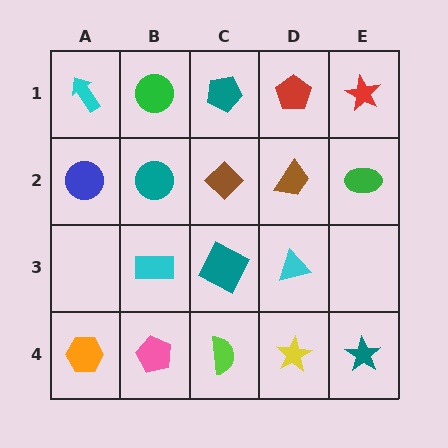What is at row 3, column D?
A cyan triangle.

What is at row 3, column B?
A cyan rectangle.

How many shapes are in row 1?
5 shapes.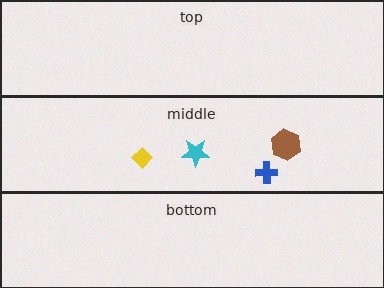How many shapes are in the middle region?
4.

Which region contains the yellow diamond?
The middle region.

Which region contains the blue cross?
The middle region.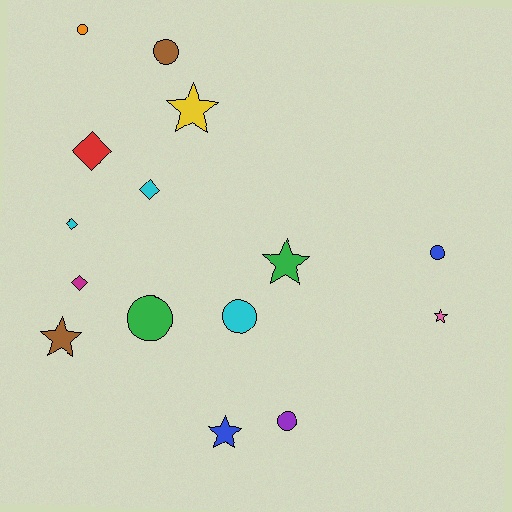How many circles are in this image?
There are 6 circles.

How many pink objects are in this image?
There is 1 pink object.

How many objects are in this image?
There are 15 objects.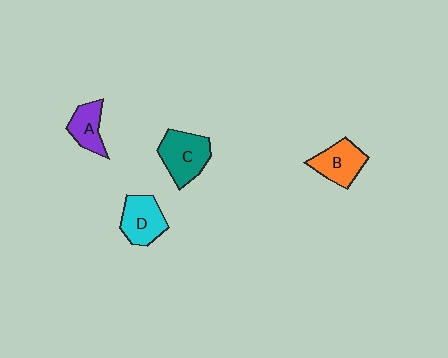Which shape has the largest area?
Shape C (teal).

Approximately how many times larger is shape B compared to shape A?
Approximately 1.3 times.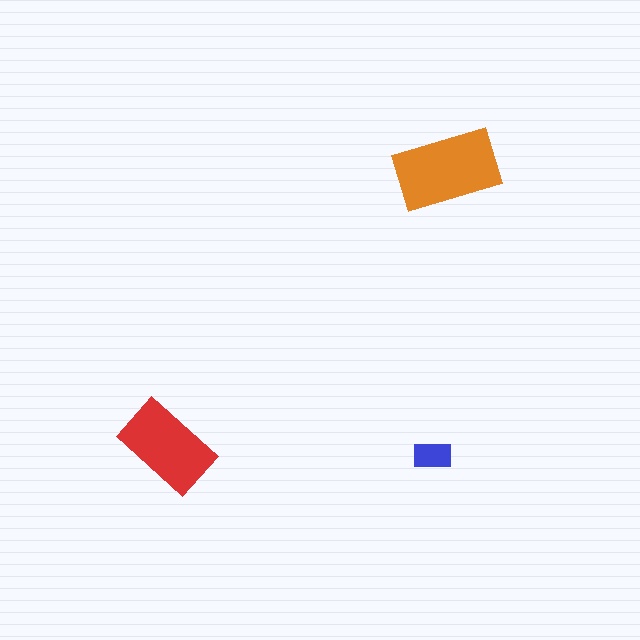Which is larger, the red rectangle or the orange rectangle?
The orange one.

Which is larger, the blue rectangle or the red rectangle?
The red one.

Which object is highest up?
The orange rectangle is topmost.